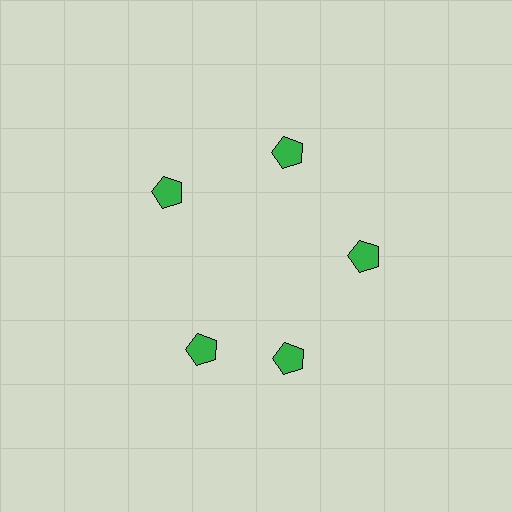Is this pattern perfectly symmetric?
No. The 5 green pentagons are arranged in a ring, but one element near the 8 o'clock position is rotated out of alignment along the ring, breaking the 5-fold rotational symmetry.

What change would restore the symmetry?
The symmetry would be restored by rotating it back into even spacing with its neighbors so that all 5 pentagons sit at equal angles and equal distance from the center.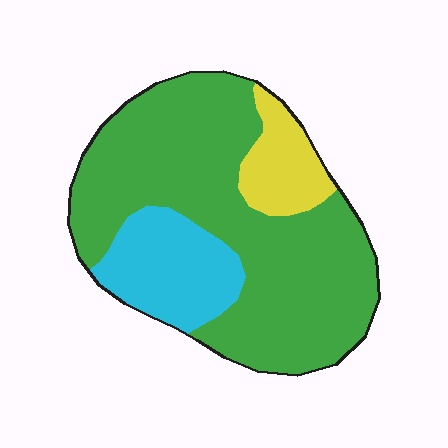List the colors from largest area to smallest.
From largest to smallest: green, cyan, yellow.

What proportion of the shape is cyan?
Cyan covers roughly 20% of the shape.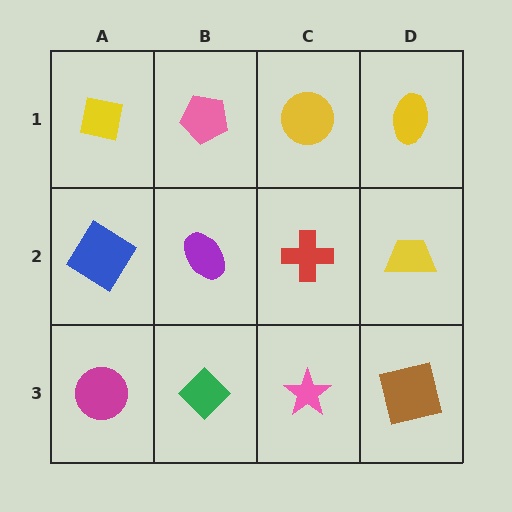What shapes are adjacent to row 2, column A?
A yellow square (row 1, column A), a magenta circle (row 3, column A), a purple ellipse (row 2, column B).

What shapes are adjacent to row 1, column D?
A yellow trapezoid (row 2, column D), a yellow circle (row 1, column C).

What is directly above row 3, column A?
A blue diamond.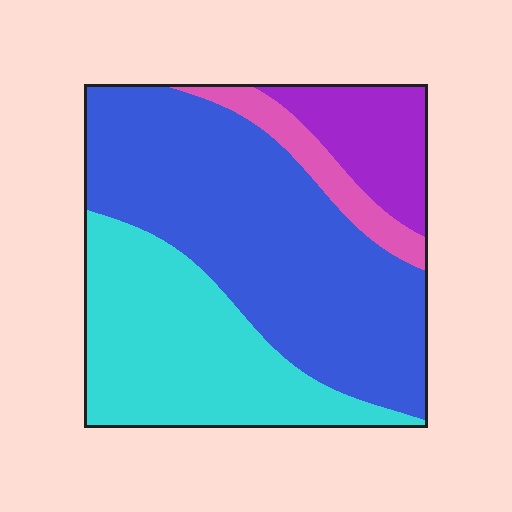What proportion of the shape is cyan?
Cyan covers 31% of the shape.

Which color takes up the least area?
Pink, at roughly 5%.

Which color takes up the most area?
Blue, at roughly 50%.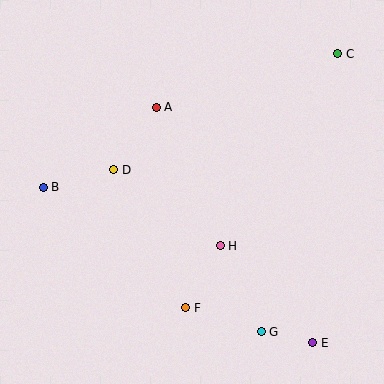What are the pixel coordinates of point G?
Point G is at (261, 332).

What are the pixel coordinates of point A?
Point A is at (156, 107).